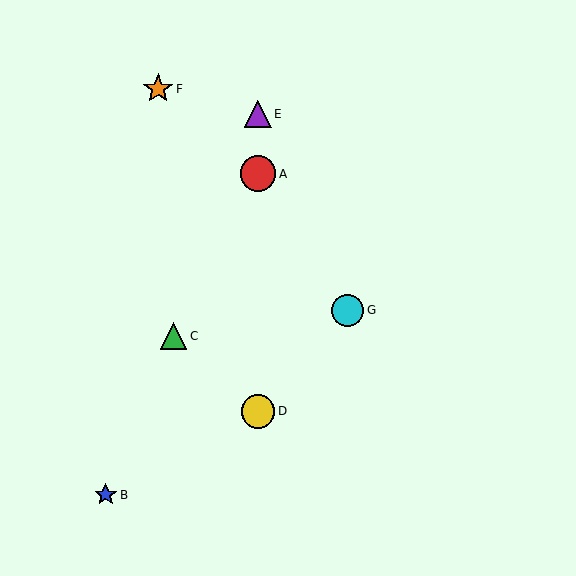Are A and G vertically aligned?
No, A is at x≈258 and G is at x≈348.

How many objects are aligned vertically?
3 objects (A, D, E) are aligned vertically.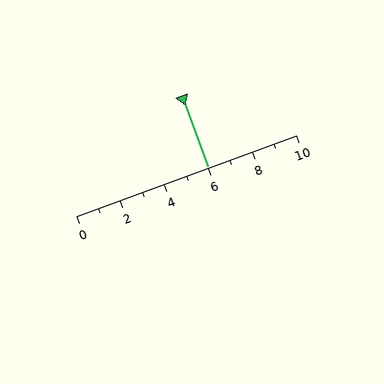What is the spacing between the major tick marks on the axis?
The major ticks are spaced 2 apart.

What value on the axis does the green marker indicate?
The marker indicates approximately 6.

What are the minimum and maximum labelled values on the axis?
The axis runs from 0 to 10.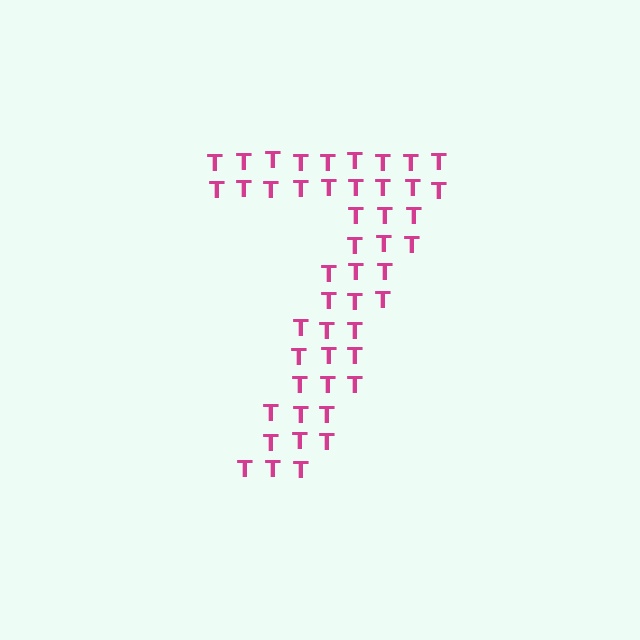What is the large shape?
The large shape is the digit 7.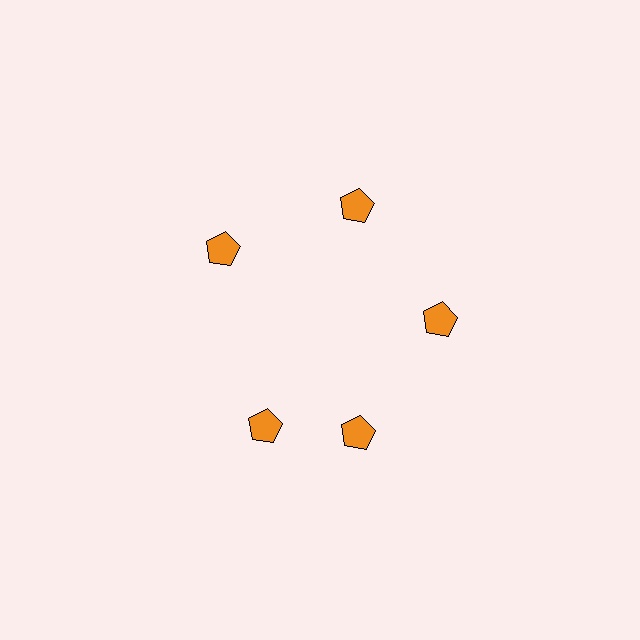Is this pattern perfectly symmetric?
No. The 5 orange pentagons are arranged in a ring, but one element near the 8 o'clock position is rotated out of alignment along the ring, breaking the 5-fold rotational symmetry.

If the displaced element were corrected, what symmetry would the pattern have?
It would have 5-fold rotational symmetry — the pattern would map onto itself every 72 degrees.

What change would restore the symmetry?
The symmetry would be restored by rotating it back into even spacing with its neighbors so that all 5 pentagons sit at equal angles and equal distance from the center.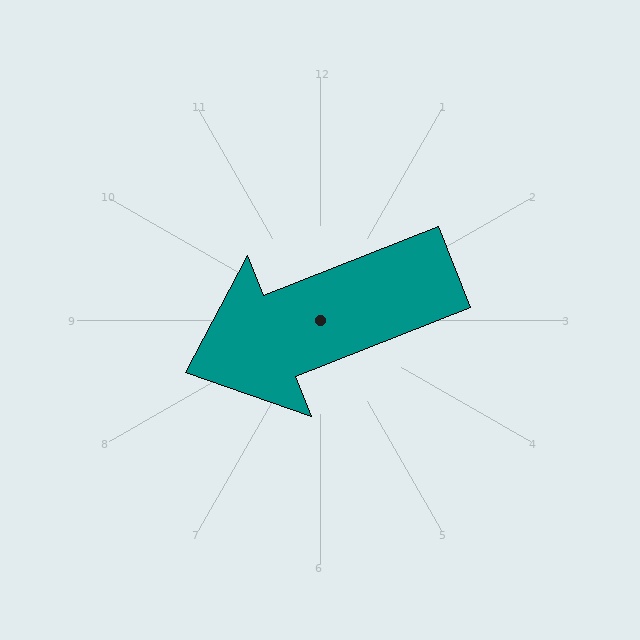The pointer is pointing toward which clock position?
Roughly 8 o'clock.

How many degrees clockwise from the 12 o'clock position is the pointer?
Approximately 249 degrees.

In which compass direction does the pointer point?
West.